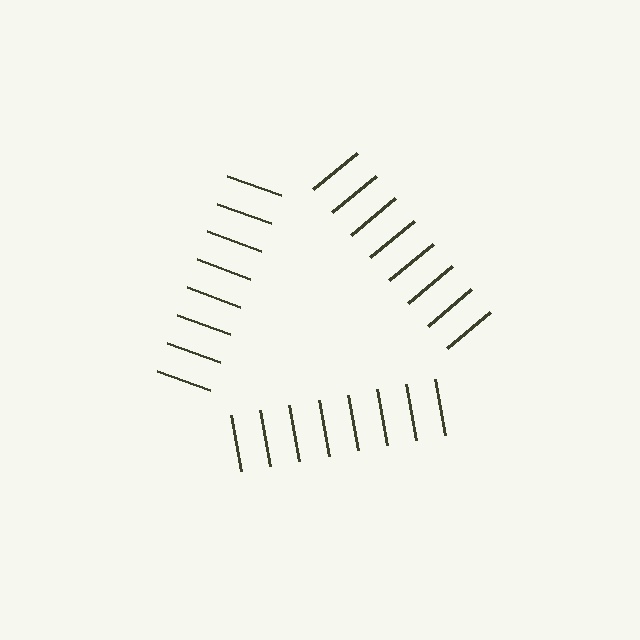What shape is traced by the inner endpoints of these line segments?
An illusory triangle — the line segments terminate on its edges but no continuous stroke is drawn.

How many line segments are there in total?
24 — 8 along each of the 3 edges.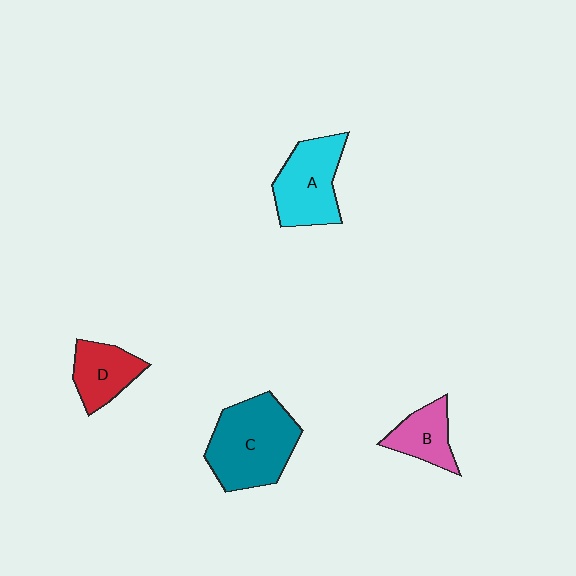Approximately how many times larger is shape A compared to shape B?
Approximately 1.6 times.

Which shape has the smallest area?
Shape B (pink).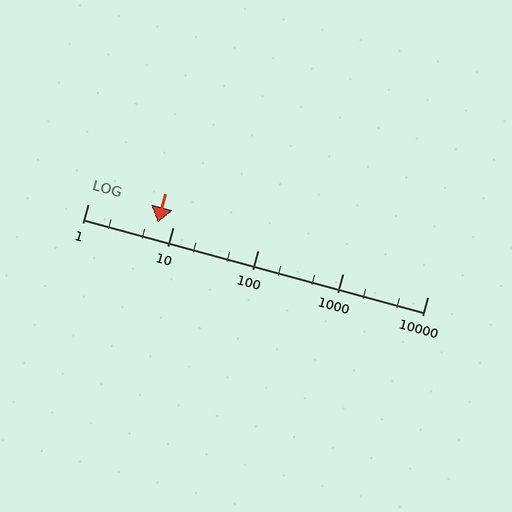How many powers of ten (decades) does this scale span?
The scale spans 4 decades, from 1 to 10000.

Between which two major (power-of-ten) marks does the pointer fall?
The pointer is between 1 and 10.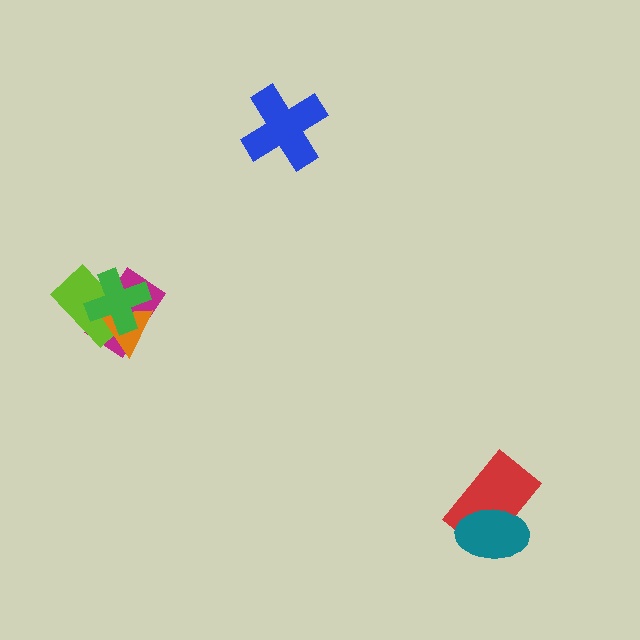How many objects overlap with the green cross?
3 objects overlap with the green cross.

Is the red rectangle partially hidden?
Yes, it is partially covered by another shape.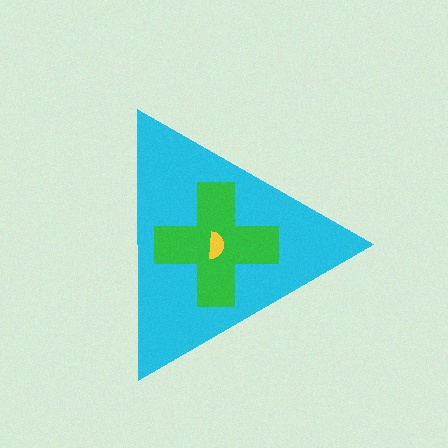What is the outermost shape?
The cyan triangle.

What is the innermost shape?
The yellow semicircle.